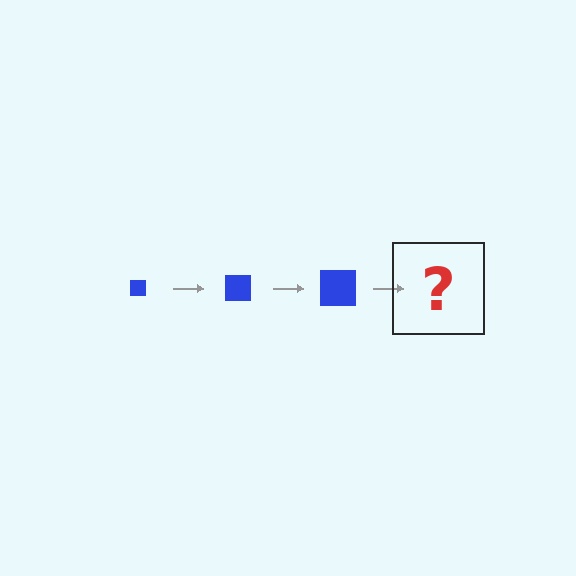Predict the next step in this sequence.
The next step is a blue square, larger than the previous one.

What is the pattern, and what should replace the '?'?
The pattern is that the square gets progressively larger each step. The '?' should be a blue square, larger than the previous one.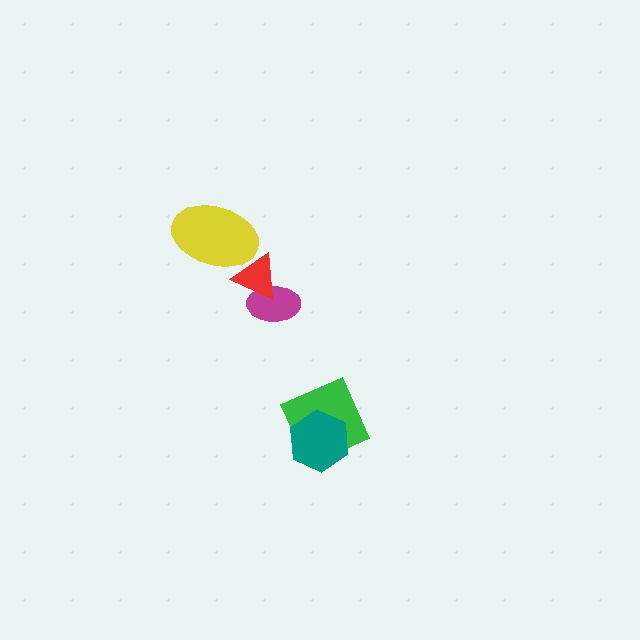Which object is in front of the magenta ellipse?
The red triangle is in front of the magenta ellipse.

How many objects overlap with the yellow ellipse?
1 object overlaps with the yellow ellipse.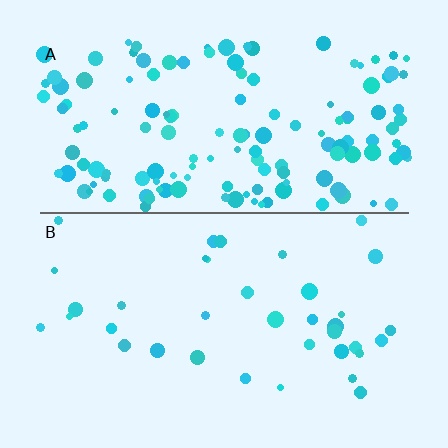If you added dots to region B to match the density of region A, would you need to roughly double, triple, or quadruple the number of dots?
Approximately quadruple.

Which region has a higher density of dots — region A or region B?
A (the top).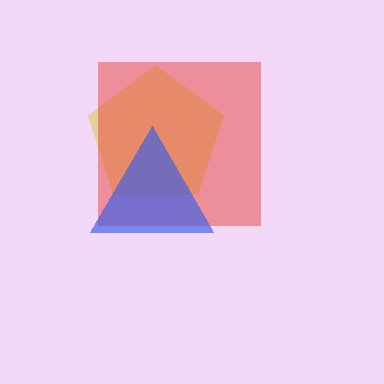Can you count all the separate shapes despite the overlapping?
Yes, there are 3 separate shapes.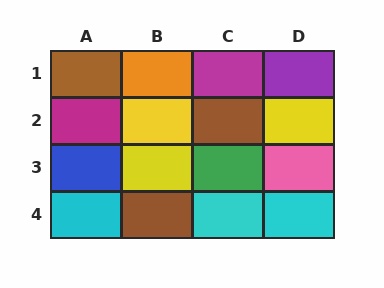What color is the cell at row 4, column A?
Cyan.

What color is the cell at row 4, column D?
Cyan.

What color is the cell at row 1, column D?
Purple.